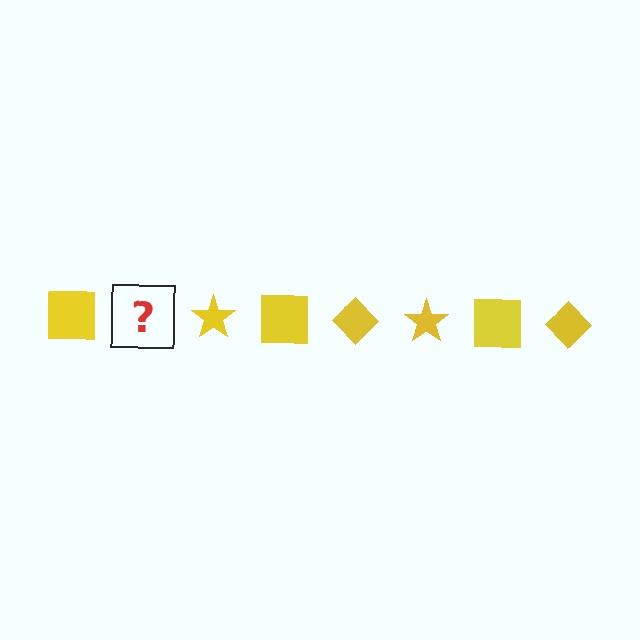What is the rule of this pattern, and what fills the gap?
The rule is that the pattern cycles through square, diamond, star shapes in yellow. The gap should be filled with a yellow diamond.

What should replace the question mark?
The question mark should be replaced with a yellow diamond.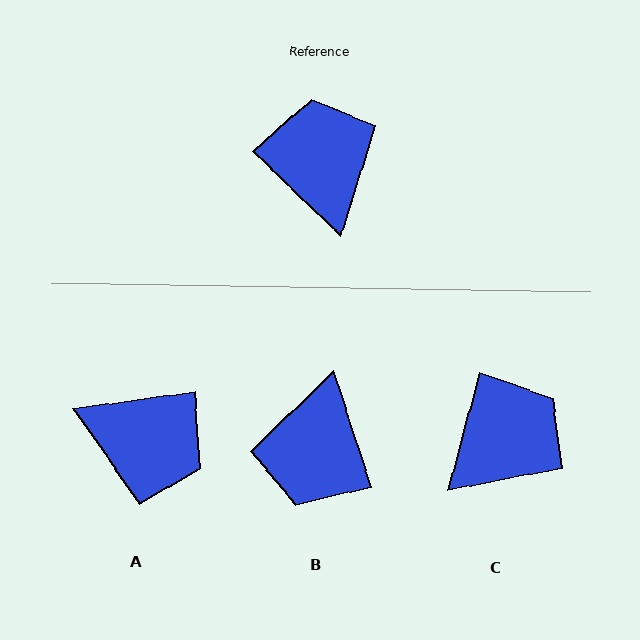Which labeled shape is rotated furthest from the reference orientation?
B, about 151 degrees away.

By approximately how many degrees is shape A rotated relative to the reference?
Approximately 128 degrees clockwise.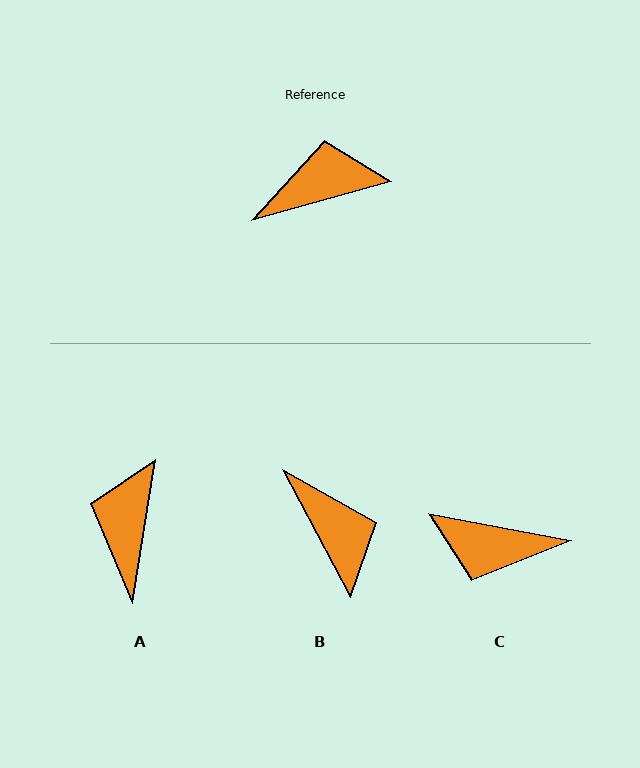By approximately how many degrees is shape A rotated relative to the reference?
Approximately 65 degrees counter-clockwise.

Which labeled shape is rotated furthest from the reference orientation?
C, about 154 degrees away.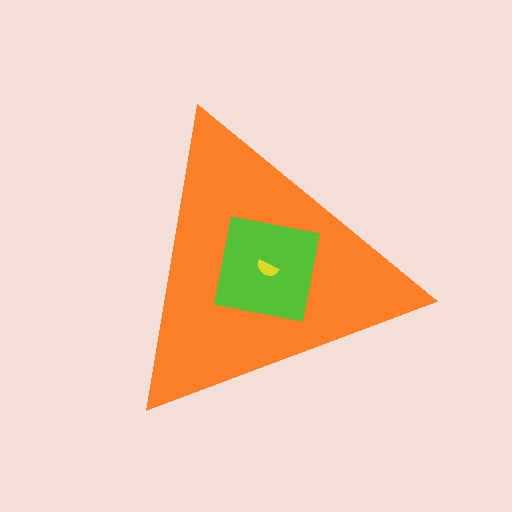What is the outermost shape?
The orange triangle.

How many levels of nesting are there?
3.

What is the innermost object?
The yellow semicircle.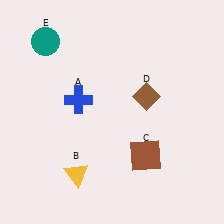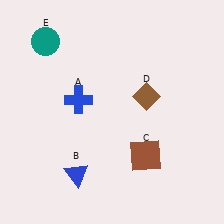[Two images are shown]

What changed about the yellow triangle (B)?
In Image 1, B is yellow. In Image 2, it changed to blue.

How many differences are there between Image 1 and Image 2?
There is 1 difference between the two images.